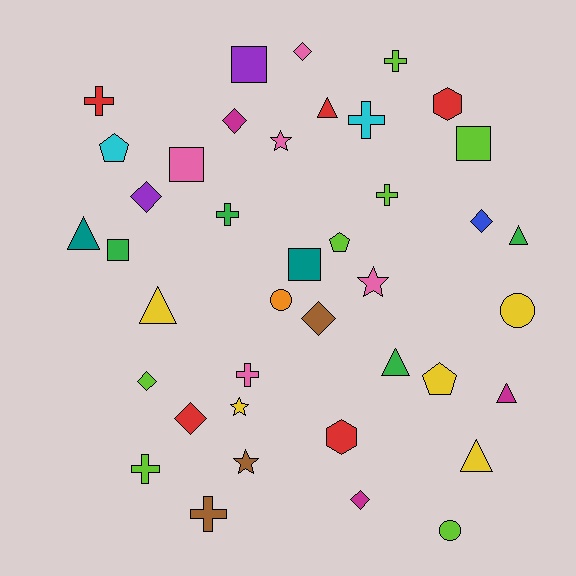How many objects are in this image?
There are 40 objects.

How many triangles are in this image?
There are 7 triangles.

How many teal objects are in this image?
There are 2 teal objects.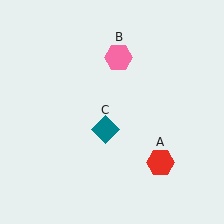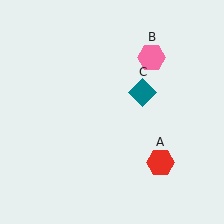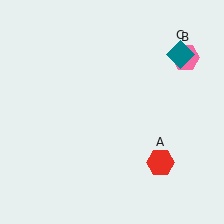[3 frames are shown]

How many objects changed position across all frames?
2 objects changed position: pink hexagon (object B), teal diamond (object C).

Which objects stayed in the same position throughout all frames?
Red hexagon (object A) remained stationary.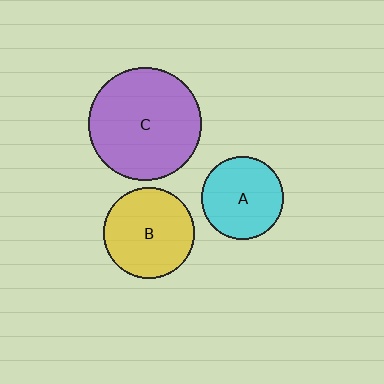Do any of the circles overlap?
No, none of the circles overlap.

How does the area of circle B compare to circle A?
Approximately 1.2 times.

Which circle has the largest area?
Circle C (purple).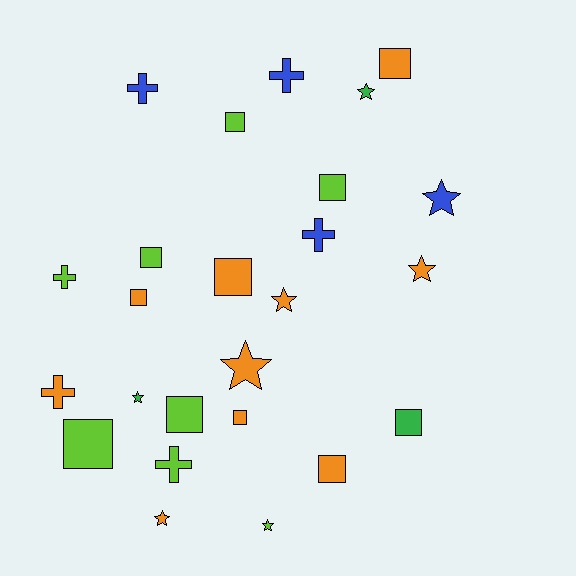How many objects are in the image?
There are 25 objects.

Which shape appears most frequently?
Square, with 11 objects.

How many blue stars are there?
There is 1 blue star.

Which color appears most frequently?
Orange, with 10 objects.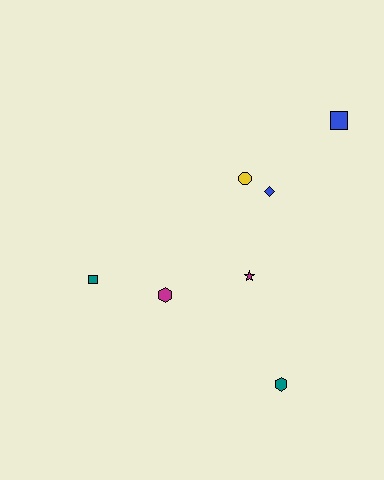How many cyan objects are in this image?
There are no cyan objects.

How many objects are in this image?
There are 7 objects.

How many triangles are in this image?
There are no triangles.